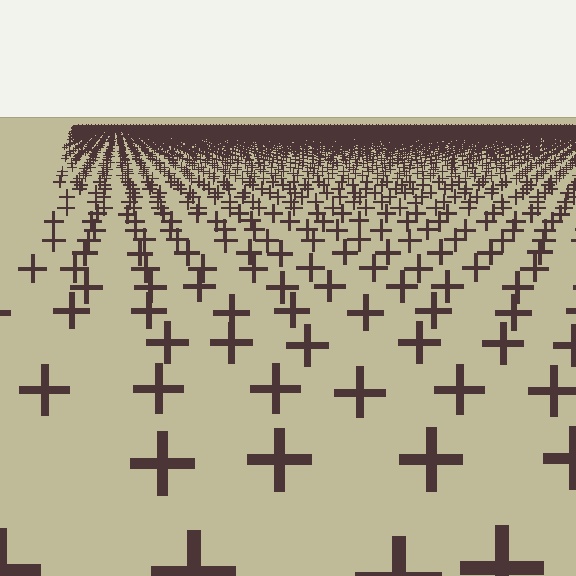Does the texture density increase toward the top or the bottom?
Density increases toward the top.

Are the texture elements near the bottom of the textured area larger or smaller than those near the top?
Larger. Near the bottom, elements are closer to the viewer and appear at a bigger on-screen size.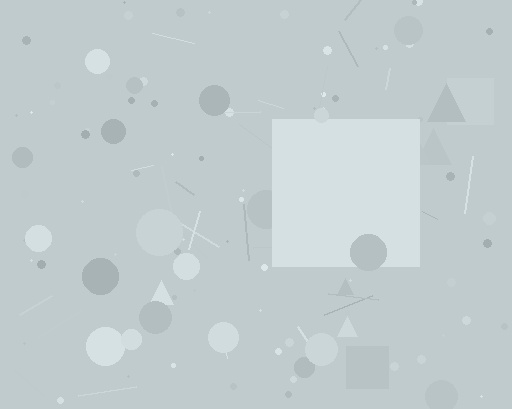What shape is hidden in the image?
A square is hidden in the image.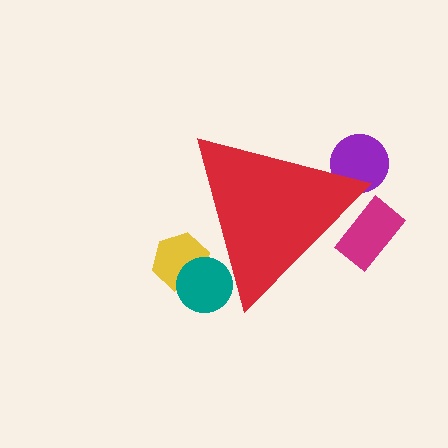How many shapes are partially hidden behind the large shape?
4 shapes are partially hidden.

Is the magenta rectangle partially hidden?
Yes, the magenta rectangle is partially hidden behind the red triangle.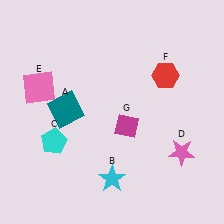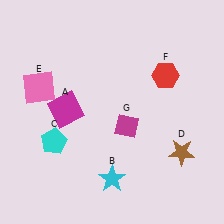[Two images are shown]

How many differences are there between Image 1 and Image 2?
There are 2 differences between the two images.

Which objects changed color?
A changed from teal to magenta. D changed from pink to brown.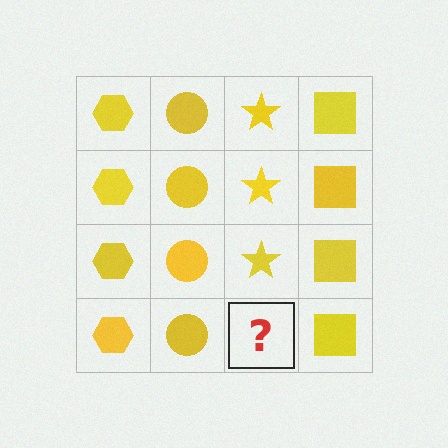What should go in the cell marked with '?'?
The missing cell should contain a yellow star.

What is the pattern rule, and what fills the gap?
The rule is that each column has a consistent shape. The gap should be filled with a yellow star.